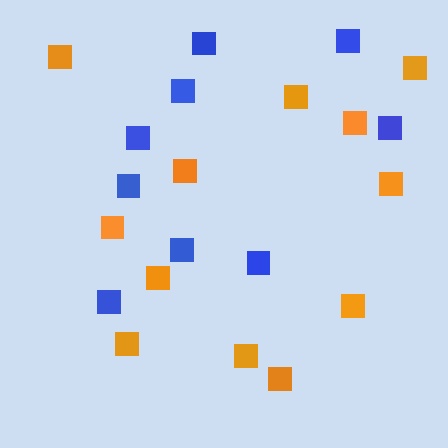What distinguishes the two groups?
There are 2 groups: one group of blue squares (9) and one group of orange squares (12).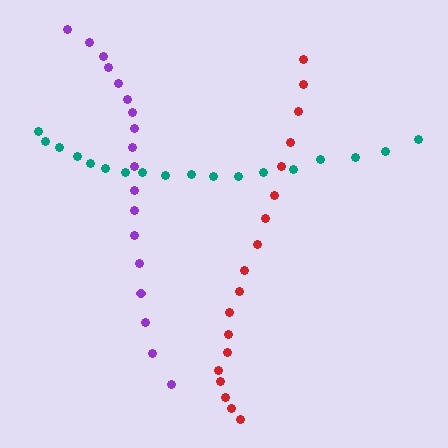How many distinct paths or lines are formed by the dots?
There are 3 distinct paths.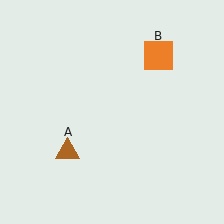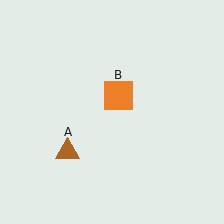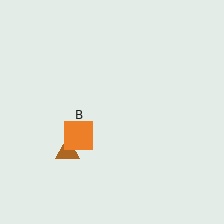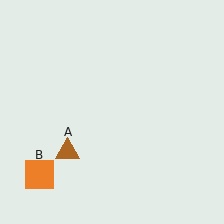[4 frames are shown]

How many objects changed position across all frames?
1 object changed position: orange square (object B).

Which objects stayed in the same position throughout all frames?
Brown triangle (object A) remained stationary.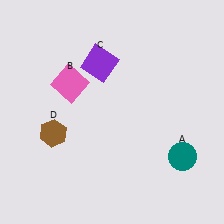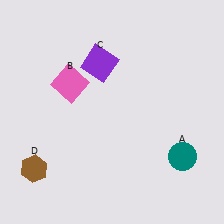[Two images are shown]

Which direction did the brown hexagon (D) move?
The brown hexagon (D) moved down.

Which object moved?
The brown hexagon (D) moved down.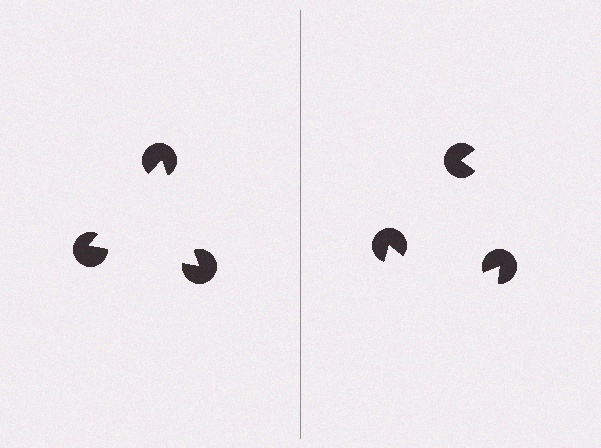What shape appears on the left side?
An illusory triangle.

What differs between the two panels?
The pac-man discs are positioned identically on both sides; only the wedge orientations differ. On the left they align to a triangle; on the right they are misaligned.